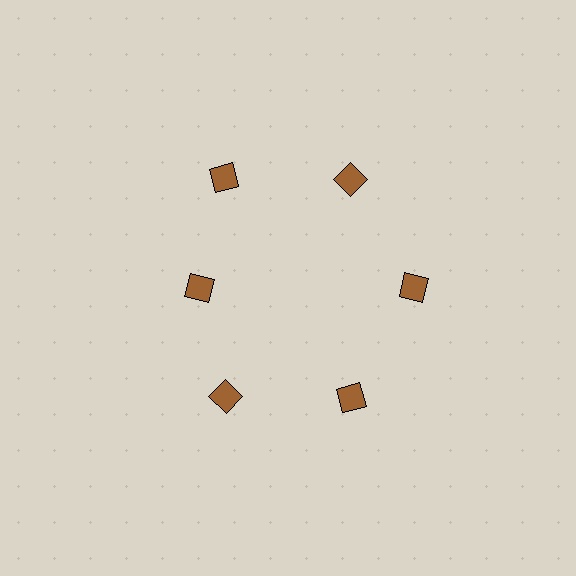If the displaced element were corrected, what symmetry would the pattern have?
It would have 6-fold rotational symmetry — the pattern would map onto itself every 60 degrees.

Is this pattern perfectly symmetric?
No. The 6 brown squares are arranged in a ring, but one element near the 9 o'clock position is pulled inward toward the center, breaking the 6-fold rotational symmetry.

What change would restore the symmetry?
The symmetry would be restored by moving it outward, back onto the ring so that all 6 squares sit at equal angles and equal distance from the center.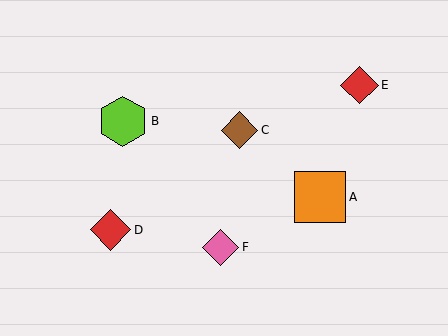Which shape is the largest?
The orange square (labeled A) is the largest.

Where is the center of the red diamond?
The center of the red diamond is at (111, 230).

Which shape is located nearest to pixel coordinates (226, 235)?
The pink diamond (labeled F) at (221, 247) is nearest to that location.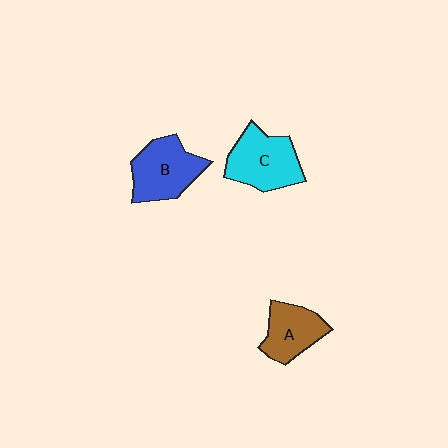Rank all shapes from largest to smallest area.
From largest to smallest: C (cyan), B (blue), A (brown).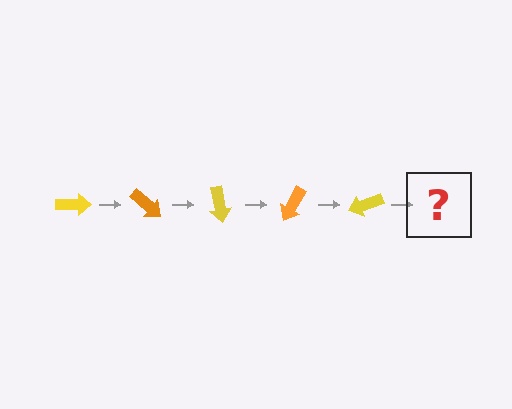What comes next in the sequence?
The next element should be an orange arrow, rotated 200 degrees from the start.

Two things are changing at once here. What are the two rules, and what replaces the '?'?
The two rules are that it rotates 40 degrees each step and the color cycles through yellow and orange. The '?' should be an orange arrow, rotated 200 degrees from the start.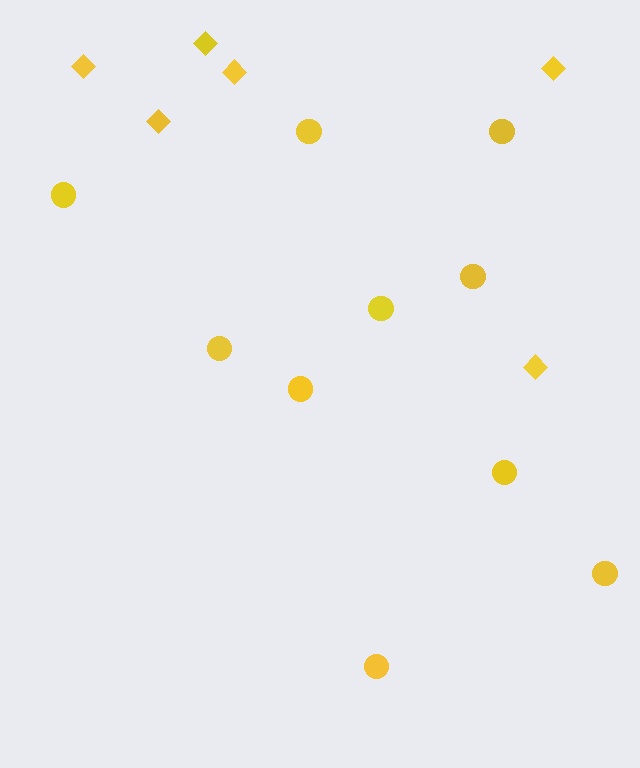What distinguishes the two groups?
There are 2 groups: one group of circles (10) and one group of diamonds (6).